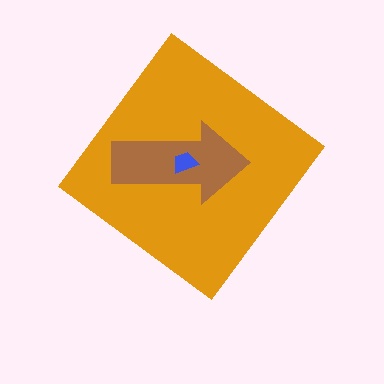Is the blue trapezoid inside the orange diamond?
Yes.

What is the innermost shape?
The blue trapezoid.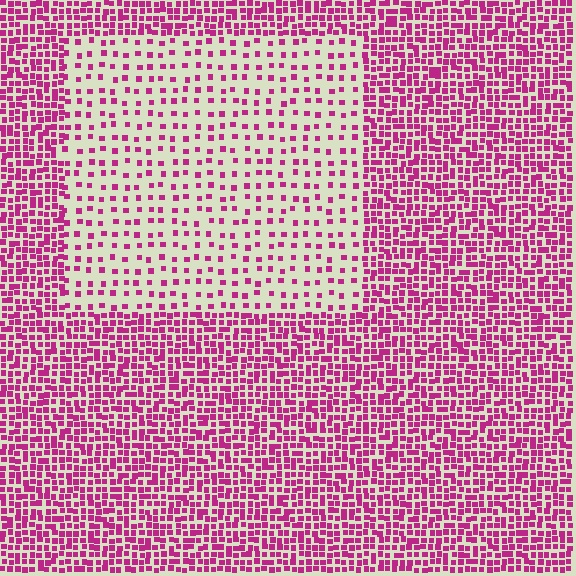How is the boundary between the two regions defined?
The boundary is defined by a change in element density (approximately 2.7x ratio). All elements are the same color, size, and shape.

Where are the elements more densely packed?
The elements are more densely packed outside the rectangle boundary.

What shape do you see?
I see a rectangle.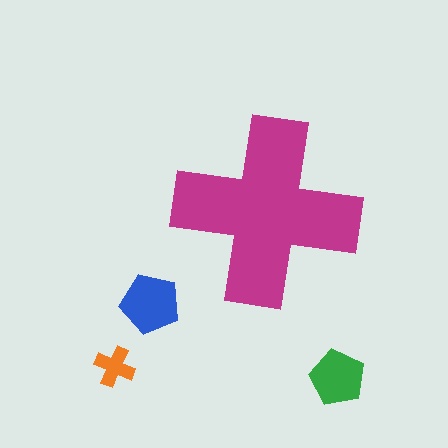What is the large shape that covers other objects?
A magenta cross.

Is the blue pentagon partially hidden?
No, the blue pentagon is fully visible.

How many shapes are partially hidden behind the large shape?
0 shapes are partially hidden.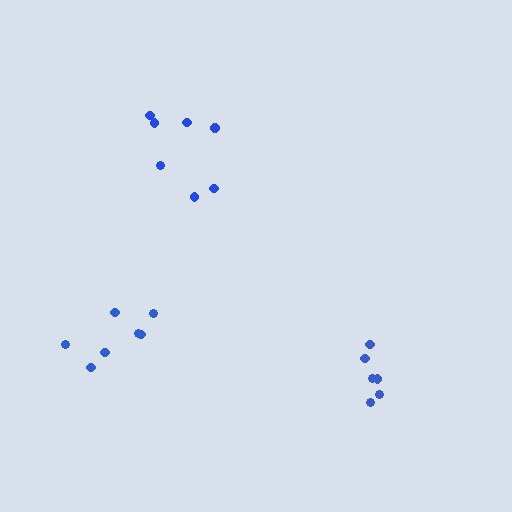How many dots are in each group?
Group 1: 7 dots, Group 2: 7 dots, Group 3: 6 dots (20 total).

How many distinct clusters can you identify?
There are 3 distinct clusters.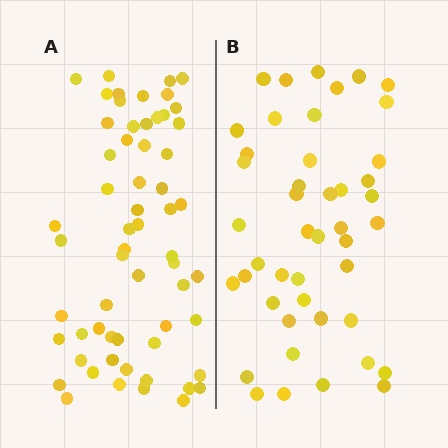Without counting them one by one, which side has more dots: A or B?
Region A (the left region) has more dots.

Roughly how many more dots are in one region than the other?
Region A has approximately 15 more dots than region B.